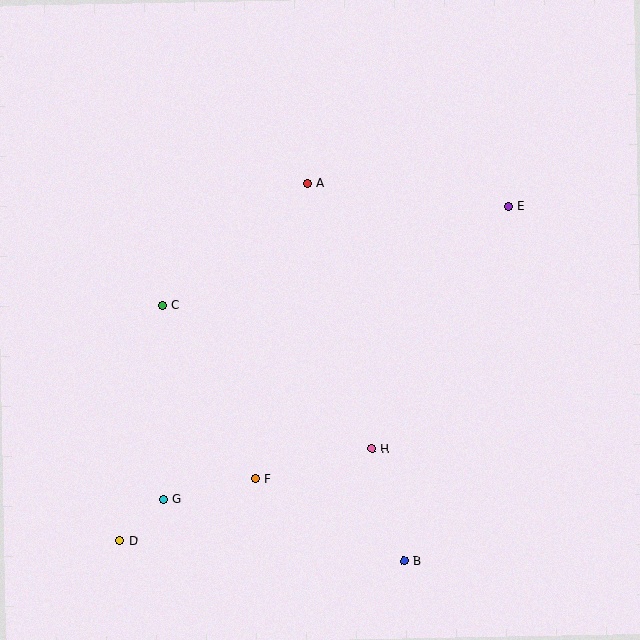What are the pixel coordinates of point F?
Point F is at (255, 479).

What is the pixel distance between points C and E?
The distance between C and E is 360 pixels.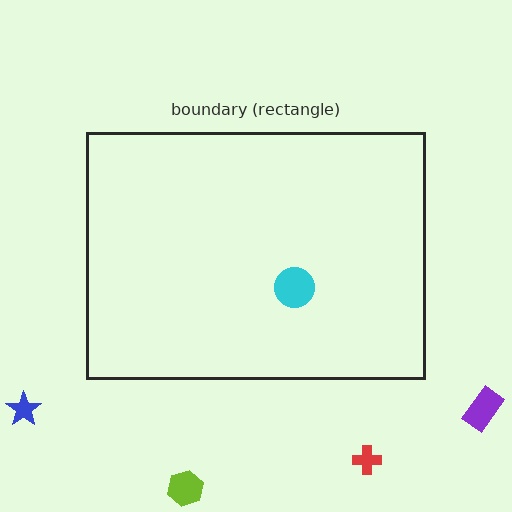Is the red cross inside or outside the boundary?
Outside.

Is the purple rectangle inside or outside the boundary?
Outside.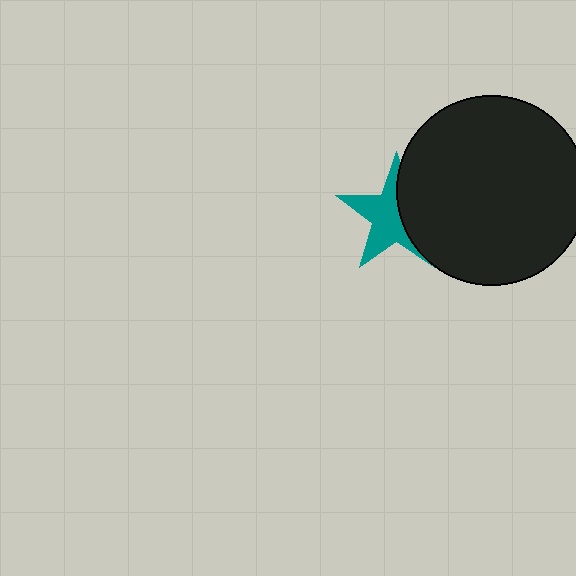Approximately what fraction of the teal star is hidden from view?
Roughly 42% of the teal star is hidden behind the black circle.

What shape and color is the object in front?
The object in front is a black circle.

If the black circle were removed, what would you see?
You would see the complete teal star.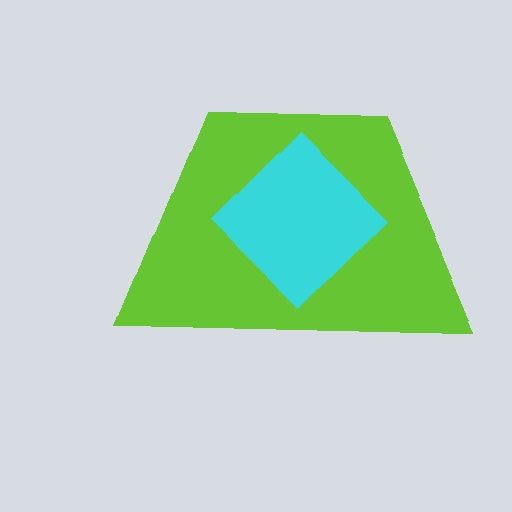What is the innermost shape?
The cyan diamond.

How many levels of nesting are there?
2.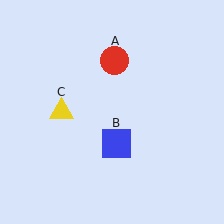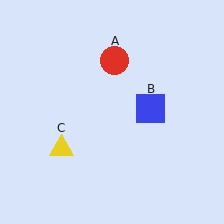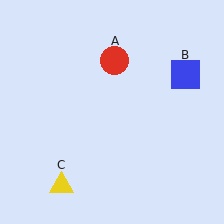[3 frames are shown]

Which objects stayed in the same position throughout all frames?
Red circle (object A) remained stationary.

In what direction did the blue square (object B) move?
The blue square (object B) moved up and to the right.